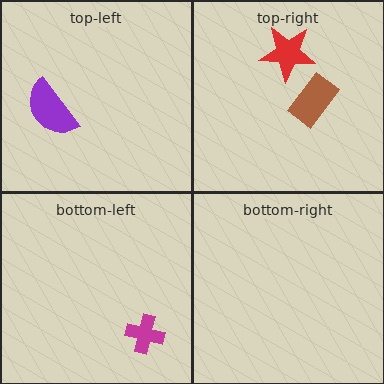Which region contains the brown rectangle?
The top-right region.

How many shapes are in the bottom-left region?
1.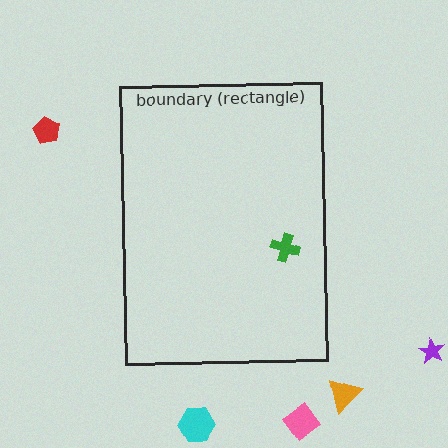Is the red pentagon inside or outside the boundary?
Outside.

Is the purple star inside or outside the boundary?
Outside.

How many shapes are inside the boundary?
1 inside, 5 outside.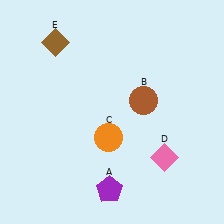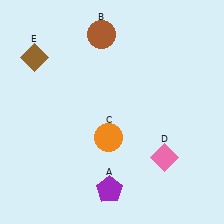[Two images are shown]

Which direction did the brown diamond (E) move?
The brown diamond (E) moved left.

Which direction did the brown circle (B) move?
The brown circle (B) moved up.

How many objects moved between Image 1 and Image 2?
2 objects moved between the two images.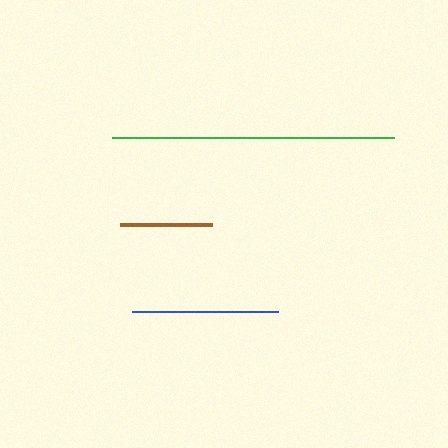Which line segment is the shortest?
The brown line is the shortest at approximately 91 pixels.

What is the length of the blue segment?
The blue segment is approximately 146 pixels long.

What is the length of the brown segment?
The brown segment is approximately 91 pixels long.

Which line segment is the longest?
The green line is the longest at approximately 283 pixels.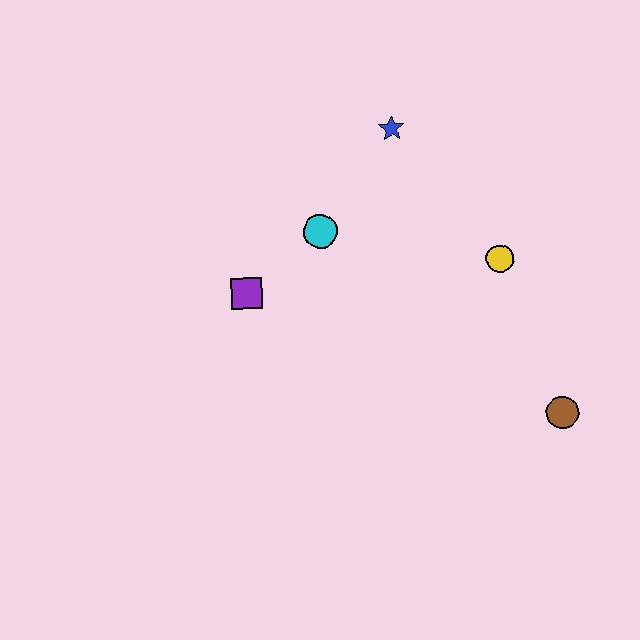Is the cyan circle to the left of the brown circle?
Yes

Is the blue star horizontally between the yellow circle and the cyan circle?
Yes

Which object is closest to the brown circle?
The yellow circle is closest to the brown circle.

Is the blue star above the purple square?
Yes